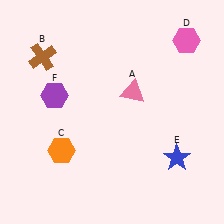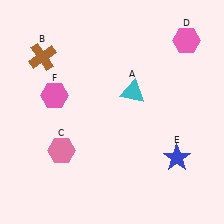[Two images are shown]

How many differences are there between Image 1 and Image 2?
There are 3 differences between the two images.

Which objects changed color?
A changed from pink to cyan. C changed from orange to pink. F changed from purple to pink.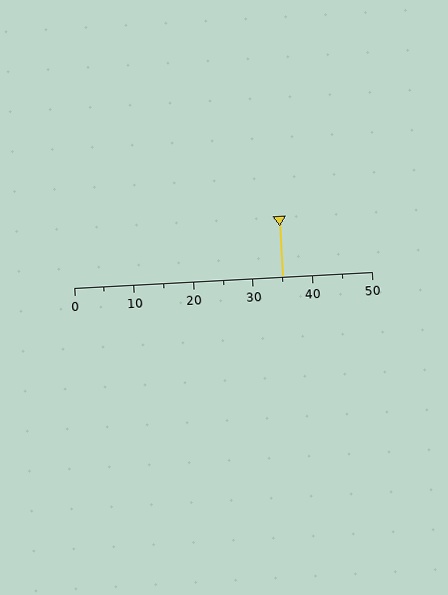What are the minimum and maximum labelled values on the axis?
The axis runs from 0 to 50.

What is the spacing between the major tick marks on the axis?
The major ticks are spaced 10 apart.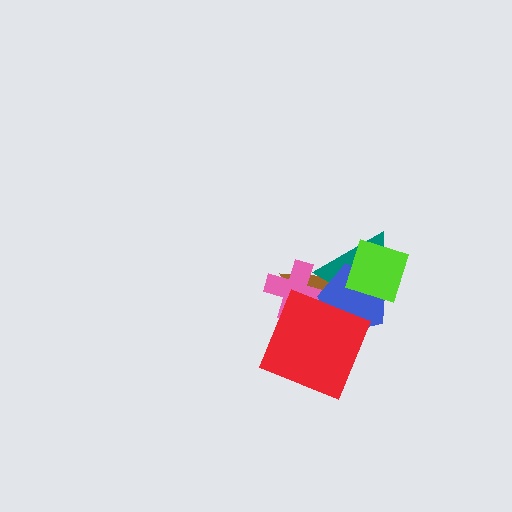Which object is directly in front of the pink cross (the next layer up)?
The blue pentagon is directly in front of the pink cross.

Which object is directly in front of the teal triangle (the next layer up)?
The pink cross is directly in front of the teal triangle.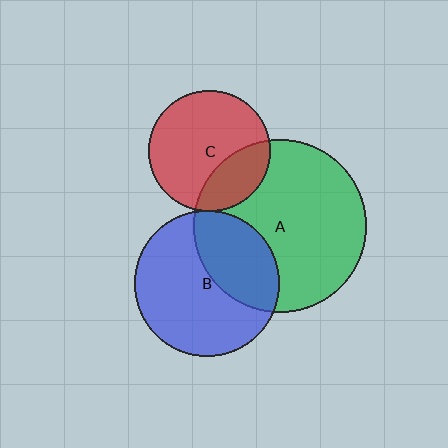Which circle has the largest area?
Circle A (green).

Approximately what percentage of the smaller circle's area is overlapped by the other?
Approximately 25%.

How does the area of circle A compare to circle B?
Approximately 1.4 times.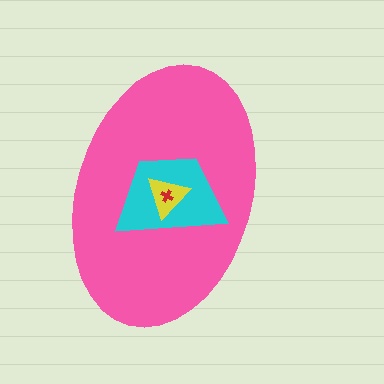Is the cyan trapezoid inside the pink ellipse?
Yes.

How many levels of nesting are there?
4.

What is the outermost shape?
The pink ellipse.